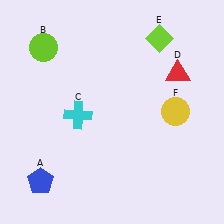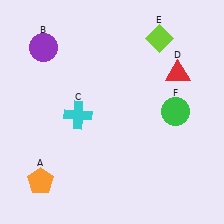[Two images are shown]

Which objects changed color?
A changed from blue to orange. B changed from lime to purple. F changed from yellow to green.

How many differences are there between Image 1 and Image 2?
There are 3 differences between the two images.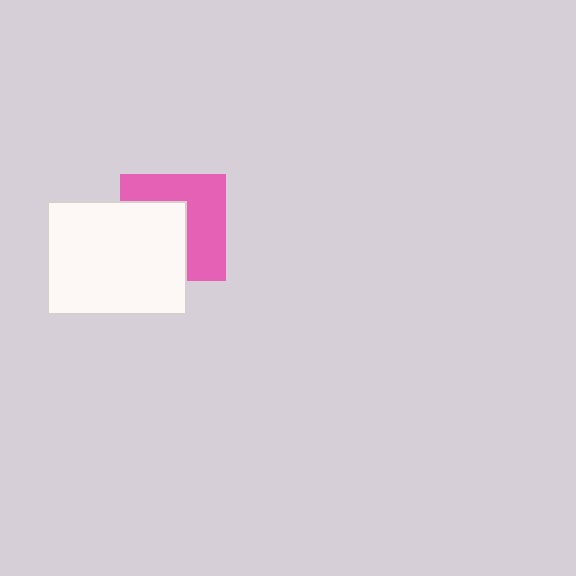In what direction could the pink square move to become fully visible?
The pink square could move toward the upper-right. That would shift it out from behind the white rectangle entirely.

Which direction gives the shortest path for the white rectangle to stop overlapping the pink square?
Moving toward the lower-left gives the shortest separation.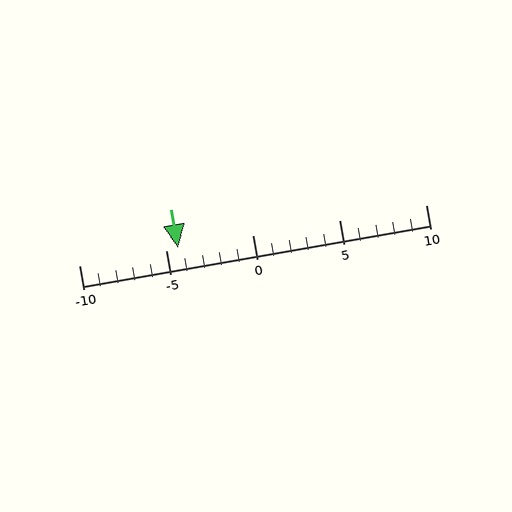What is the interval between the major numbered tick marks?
The major tick marks are spaced 5 units apart.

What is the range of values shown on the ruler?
The ruler shows values from -10 to 10.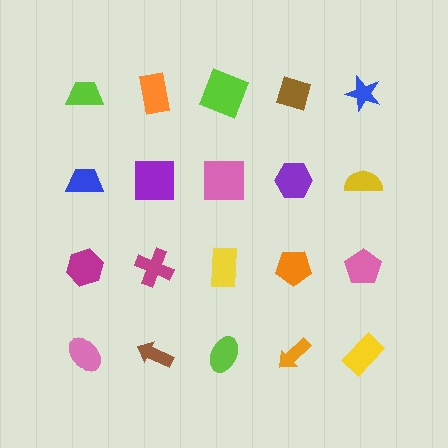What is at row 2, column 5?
A yellow semicircle.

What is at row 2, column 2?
A purple square.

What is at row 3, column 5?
A pink pentagon.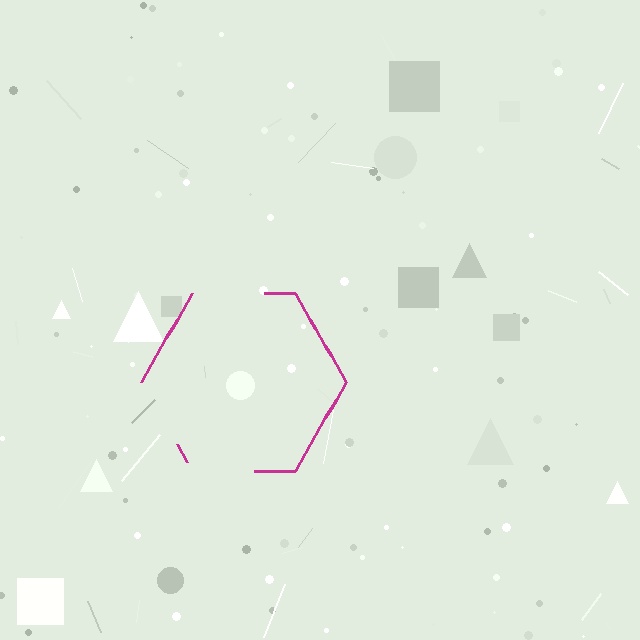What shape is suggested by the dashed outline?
The dashed outline suggests a hexagon.